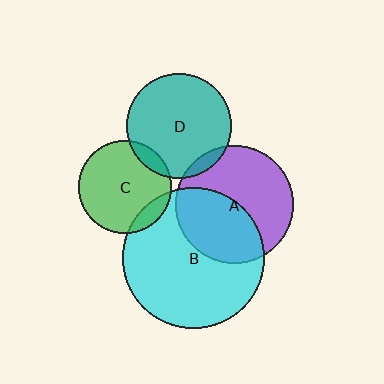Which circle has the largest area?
Circle B (cyan).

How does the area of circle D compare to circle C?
Approximately 1.3 times.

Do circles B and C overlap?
Yes.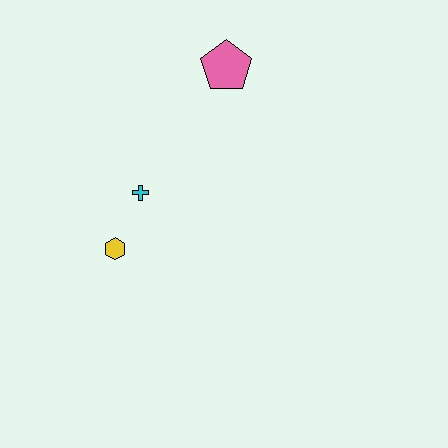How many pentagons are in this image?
There is 1 pentagon.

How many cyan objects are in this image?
There is 1 cyan object.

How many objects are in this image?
There are 3 objects.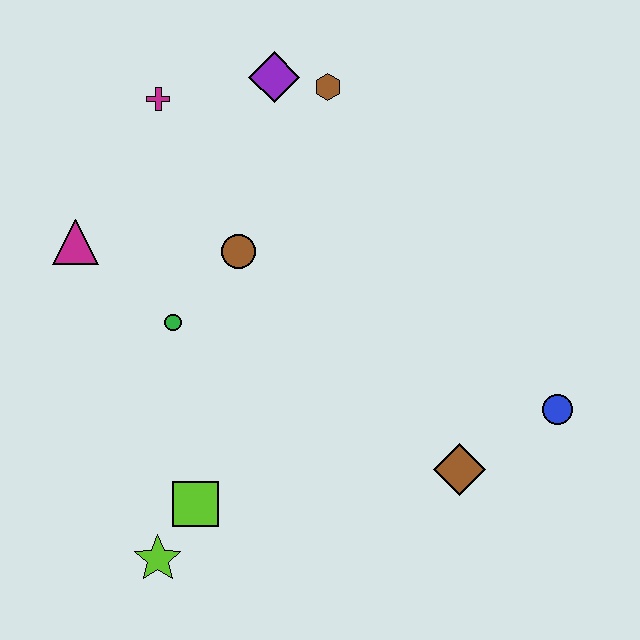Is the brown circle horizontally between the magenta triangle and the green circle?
No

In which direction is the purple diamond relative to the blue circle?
The purple diamond is above the blue circle.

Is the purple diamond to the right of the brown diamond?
No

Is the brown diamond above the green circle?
No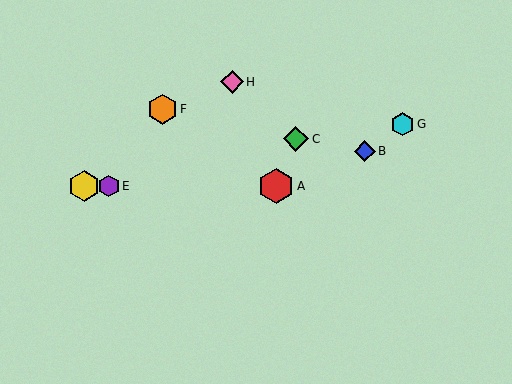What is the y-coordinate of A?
Object A is at y≈186.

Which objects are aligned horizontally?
Objects A, D, E are aligned horizontally.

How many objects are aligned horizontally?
3 objects (A, D, E) are aligned horizontally.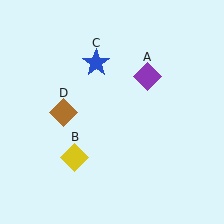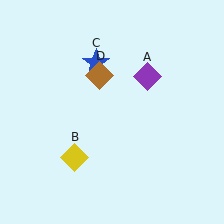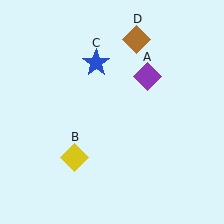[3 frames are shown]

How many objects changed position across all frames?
1 object changed position: brown diamond (object D).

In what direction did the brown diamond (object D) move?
The brown diamond (object D) moved up and to the right.